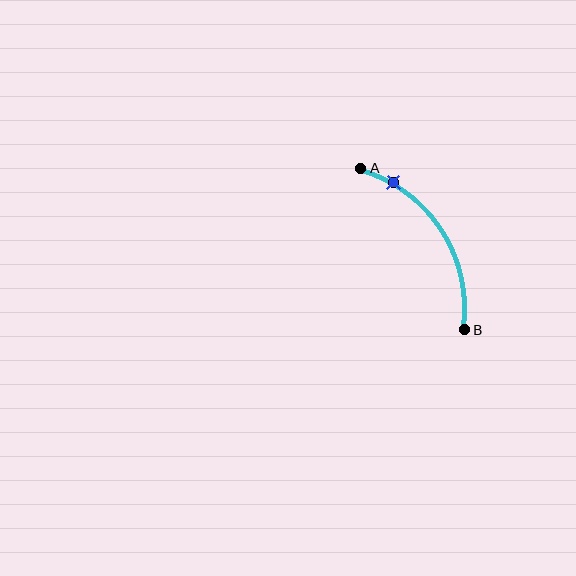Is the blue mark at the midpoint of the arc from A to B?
No. The blue mark lies on the arc but is closer to endpoint A. The arc midpoint would be at the point on the curve equidistant along the arc from both A and B.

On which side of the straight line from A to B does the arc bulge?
The arc bulges to the right of the straight line connecting A and B.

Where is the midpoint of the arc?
The arc midpoint is the point on the curve farthest from the straight line joining A and B. It sits to the right of that line.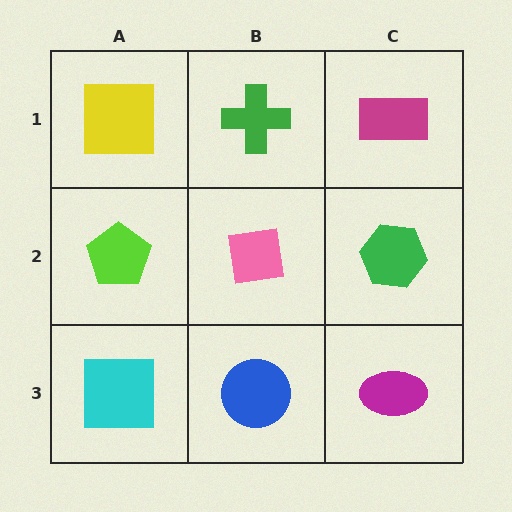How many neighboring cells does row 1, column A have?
2.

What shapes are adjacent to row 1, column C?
A green hexagon (row 2, column C), a green cross (row 1, column B).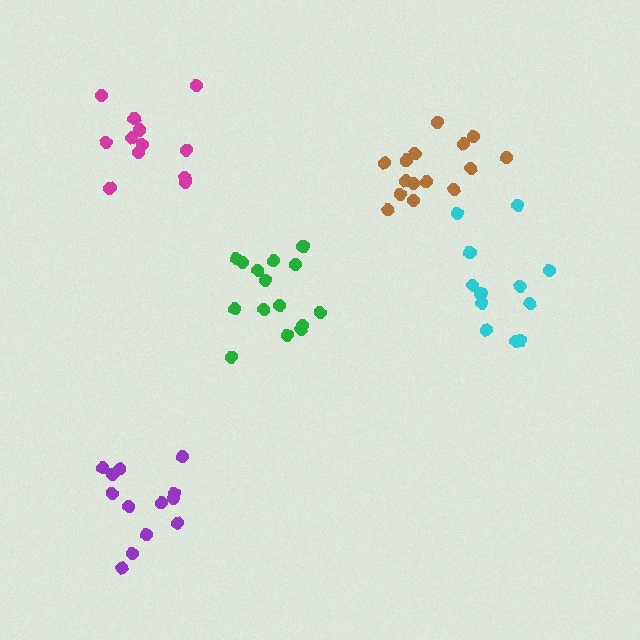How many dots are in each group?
Group 1: 12 dots, Group 2: 15 dots, Group 3: 12 dots, Group 4: 15 dots, Group 5: 13 dots (67 total).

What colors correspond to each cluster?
The clusters are colored: magenta, green, cyan, brown, purple.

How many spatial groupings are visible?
There are 5 spatial groupings.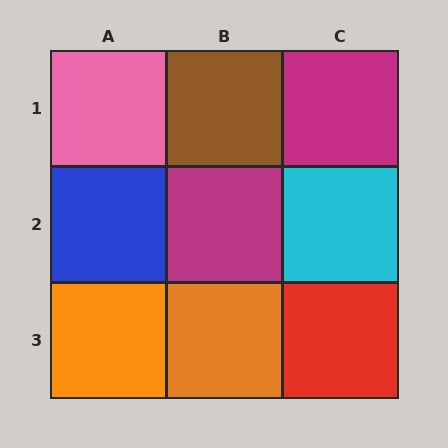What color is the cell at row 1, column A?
Pink.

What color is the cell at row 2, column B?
Magenta.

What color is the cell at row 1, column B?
Brown.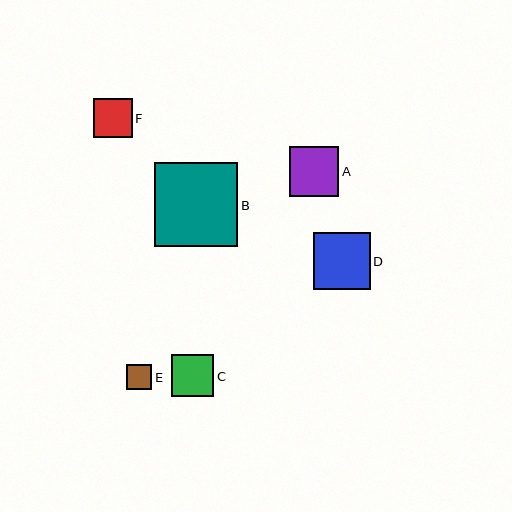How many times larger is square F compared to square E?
Square F is approximately 1.6 times the size of square E.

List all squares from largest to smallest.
From largest to smallest: B, D, A, C, F, E.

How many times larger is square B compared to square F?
Square B is approximately 2.1 times the size of square F.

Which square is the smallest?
Square E is the smallest with a size of approximately 25 pixels.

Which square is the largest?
Square B is the largest with a size of approximately 84 pixels.